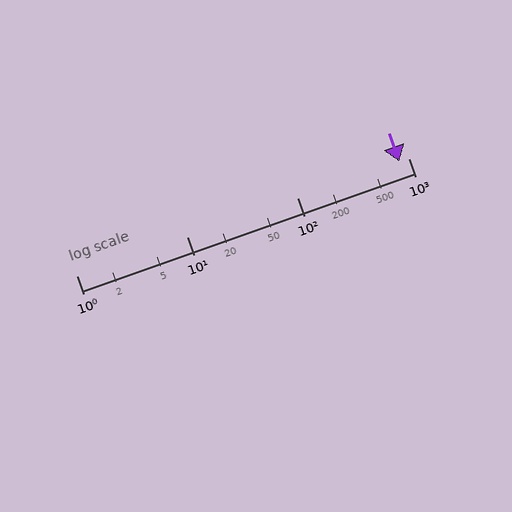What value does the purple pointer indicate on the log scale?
The pointer indicates approximately 830.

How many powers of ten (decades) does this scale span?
The scale spans 3 decades, from 1 to 1000.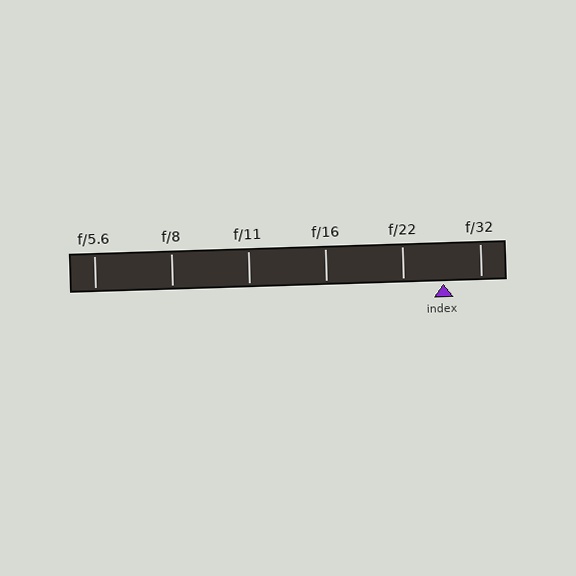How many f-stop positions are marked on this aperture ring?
There are 6 f-stop positions marked.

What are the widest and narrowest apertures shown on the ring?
The widest aperture shown is f/5.6 and the narrowest is f/32.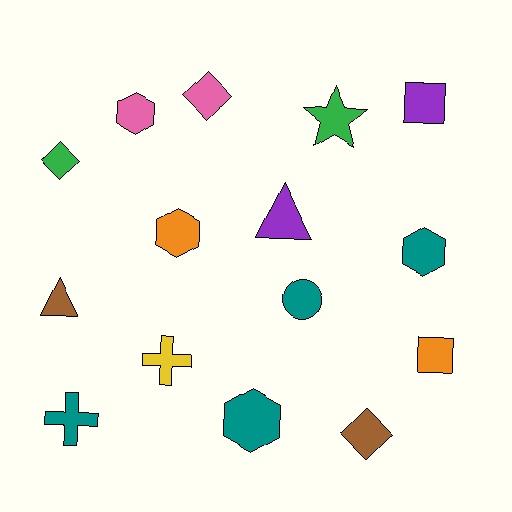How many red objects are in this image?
There are no red objects.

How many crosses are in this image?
There are 2 crosses.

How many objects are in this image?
There are 15 objects.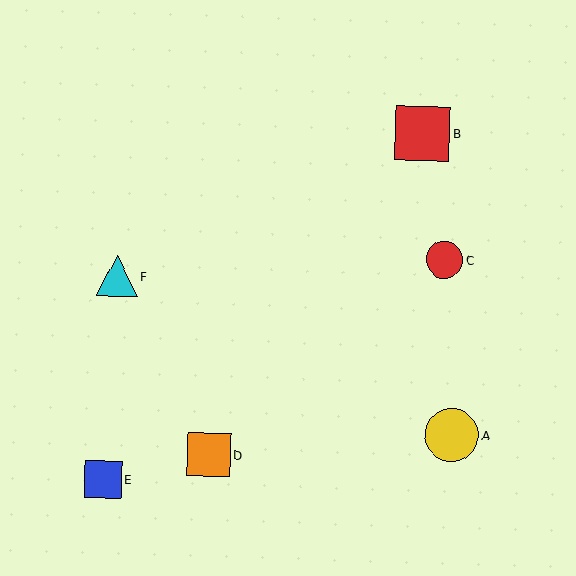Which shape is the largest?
The red square (labeled B) is the largest.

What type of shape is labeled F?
Shape F is a cyan triangle.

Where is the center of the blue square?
The center of the blue square is at (103, 480).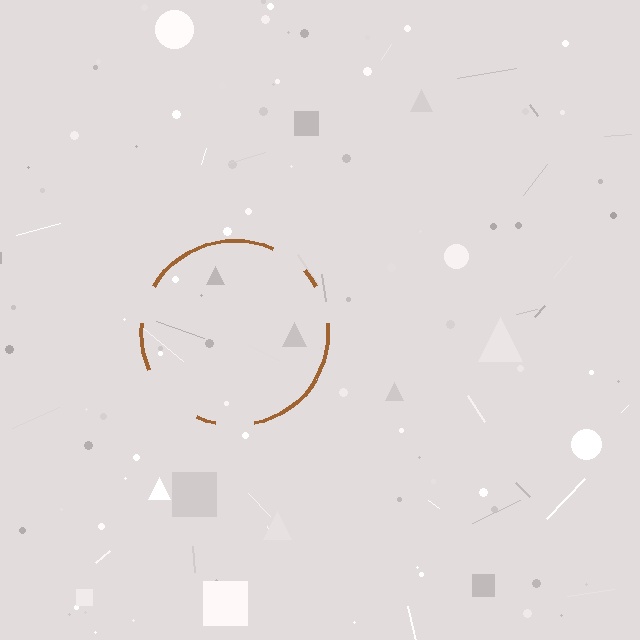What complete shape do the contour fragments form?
The contour fragments form a circle.